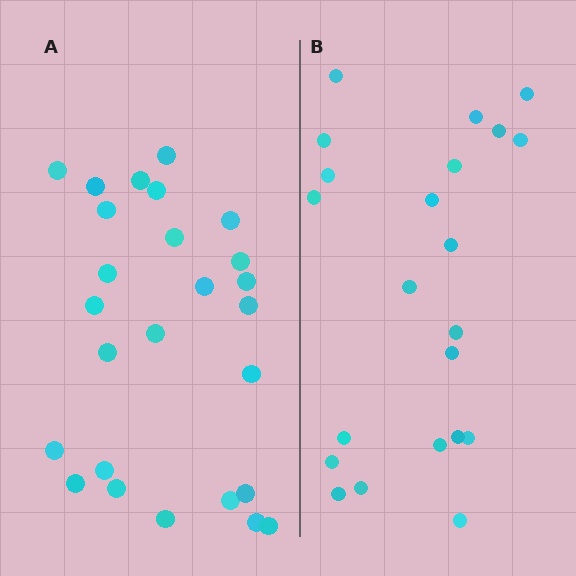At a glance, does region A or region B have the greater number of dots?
Region A (the left region) has more dots.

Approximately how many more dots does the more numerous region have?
Region A has about 4 more dots than region B.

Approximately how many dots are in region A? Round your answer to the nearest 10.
About 30 dots. (The exact count is 26, which rounds to 30.)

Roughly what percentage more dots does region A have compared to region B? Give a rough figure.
About 20% more.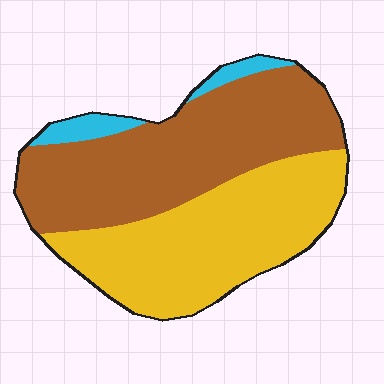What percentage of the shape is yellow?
Yellow covers around 45% of the shape.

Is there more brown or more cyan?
Brown.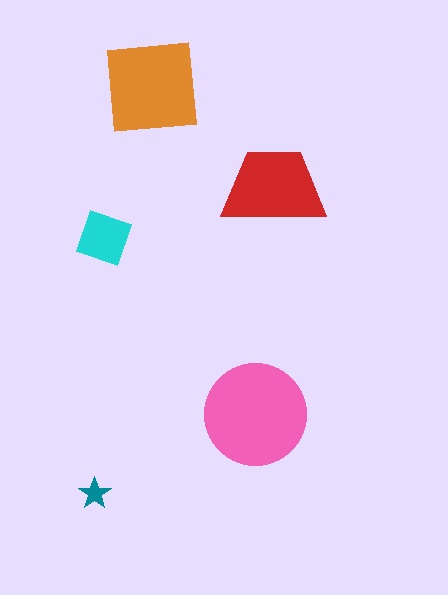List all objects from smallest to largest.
The teal star, the cyan diamond, the red trapezoid, the orange square, the pink circle.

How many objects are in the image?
There are 5 objects in the image.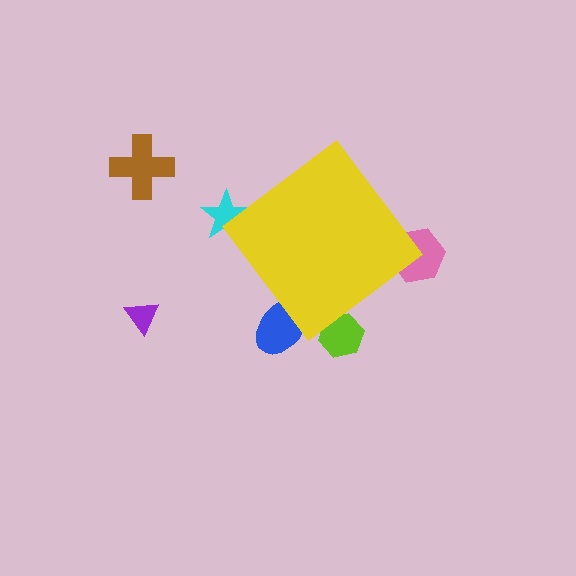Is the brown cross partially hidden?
No, the brown cross is fully visible.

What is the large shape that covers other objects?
A yellow diamond.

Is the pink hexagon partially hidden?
Yes, the pink hexagon is partially hidden behind the yellow diamond.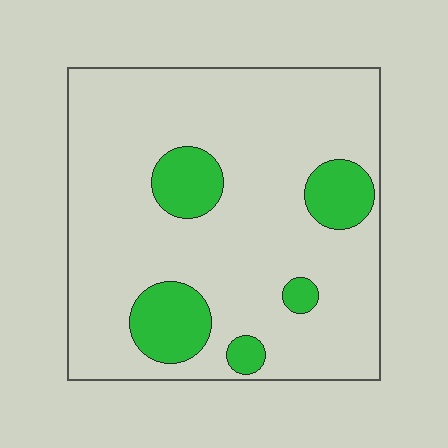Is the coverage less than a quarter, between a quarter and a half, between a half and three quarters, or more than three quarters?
Less than a quarter.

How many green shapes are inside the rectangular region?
5.